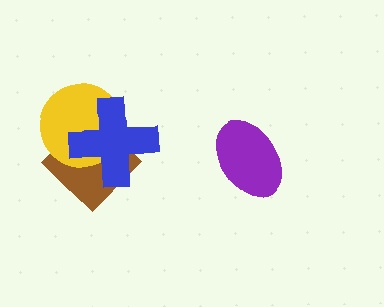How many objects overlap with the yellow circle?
2 objects overlap with the yellow circle.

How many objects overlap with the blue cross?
2 objects overlap with the blue cross.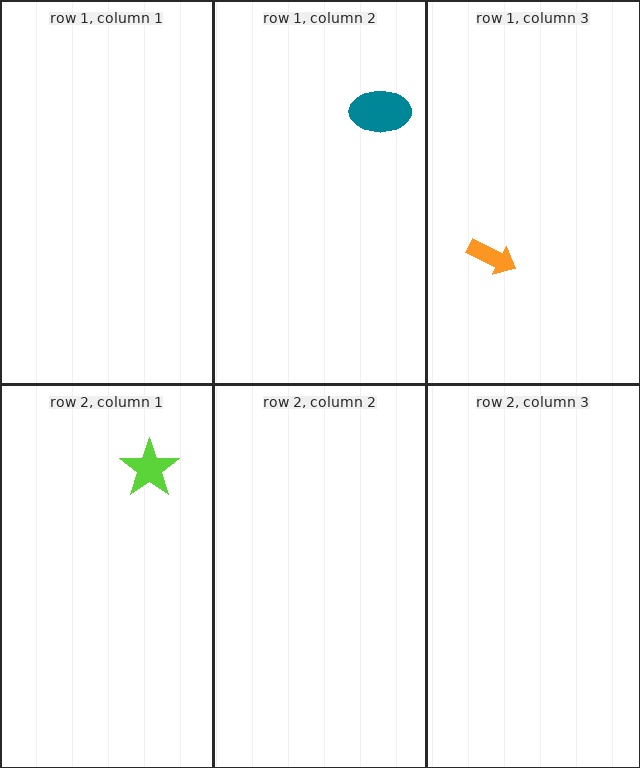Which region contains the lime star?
The row 2, column 1 region.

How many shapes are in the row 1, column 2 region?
1.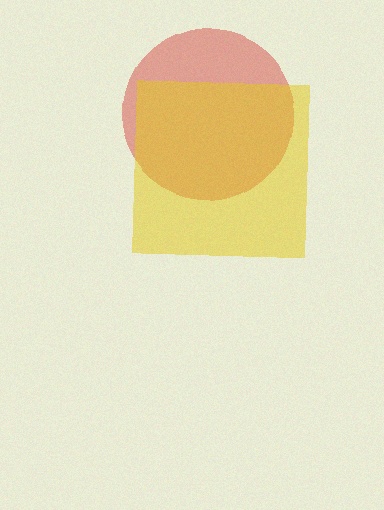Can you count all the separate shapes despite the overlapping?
Yes, there are 2 separate shapes.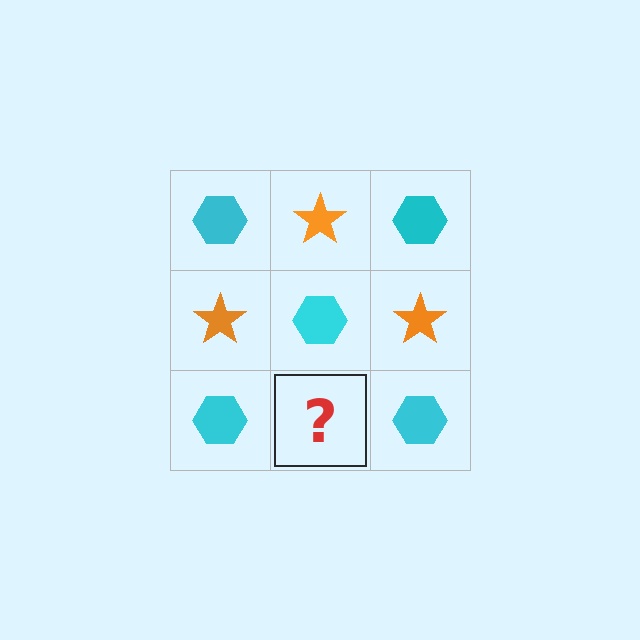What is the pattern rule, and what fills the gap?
The rule is that it alternates cyan hexagon and orange star in a checkerboard pattern. The gap should be filled with an orange star.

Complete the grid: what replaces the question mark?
The question mark should be replaced with an orange star.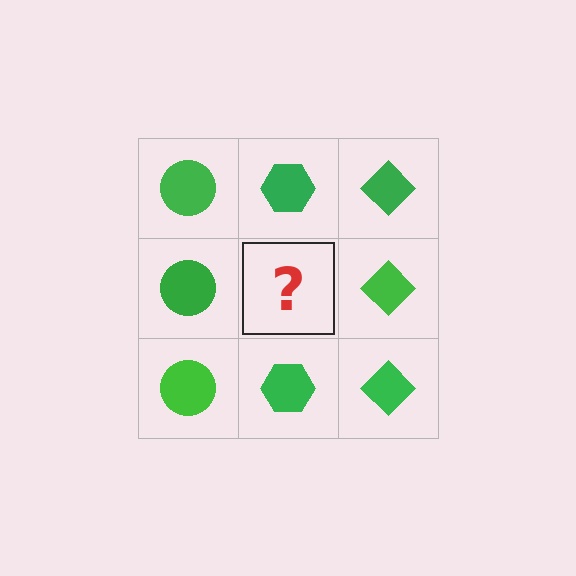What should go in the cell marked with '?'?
The missing cell should contain a green hexagon.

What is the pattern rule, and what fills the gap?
The rule is that each column has a consistent shape. The gap should be filled with a green hexagon.